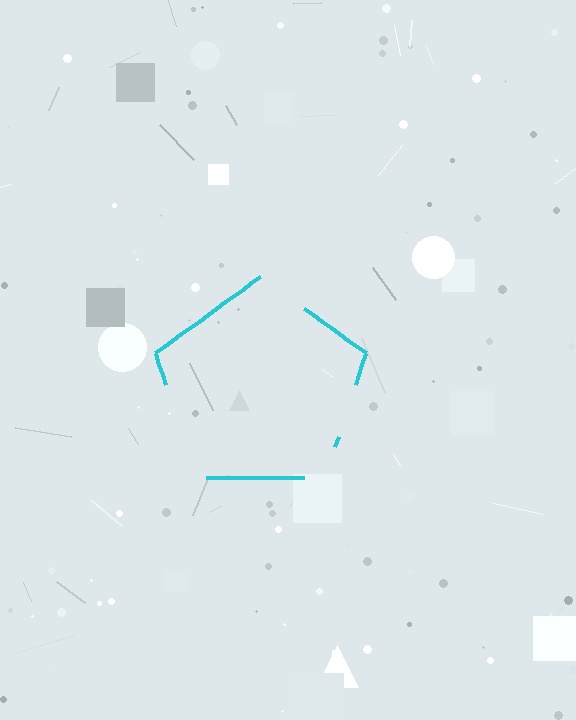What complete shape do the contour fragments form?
The contour fragments form a pentagon.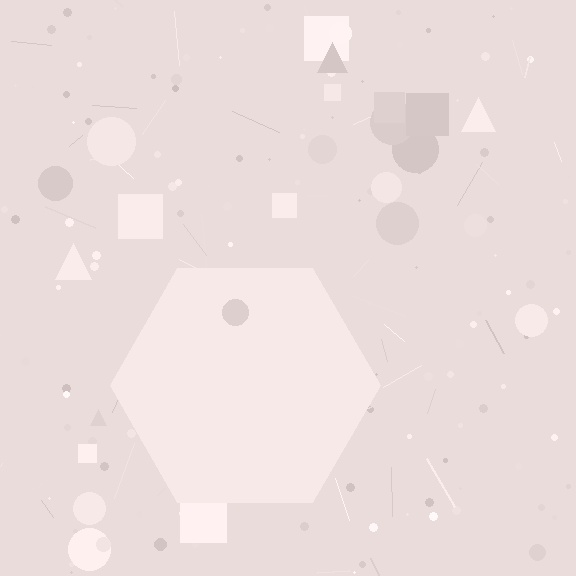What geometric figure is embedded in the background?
A hexagon is embedded in the background.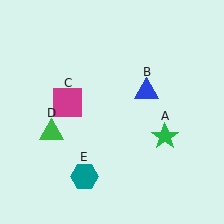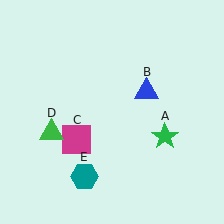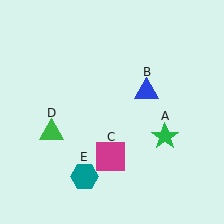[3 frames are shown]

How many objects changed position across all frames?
1 object changed position: magenta square (object C).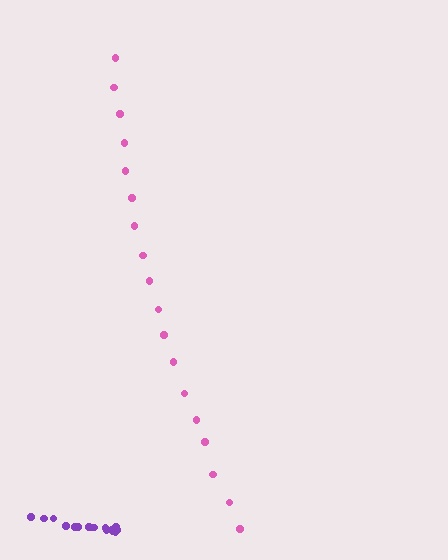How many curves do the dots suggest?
There are 2 distinct paths.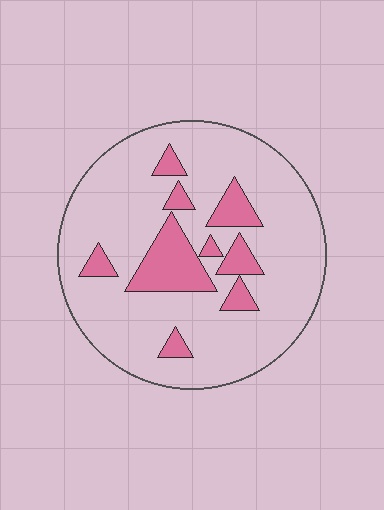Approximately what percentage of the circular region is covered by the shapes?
Approximately 20%.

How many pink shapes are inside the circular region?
9.